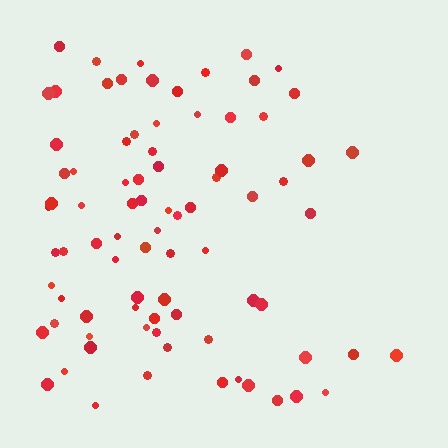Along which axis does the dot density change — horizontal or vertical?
Horizontal.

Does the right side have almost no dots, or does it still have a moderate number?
Still a moderate number, just noticeably fewer than the left.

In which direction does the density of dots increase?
From right to left, with the left side densest.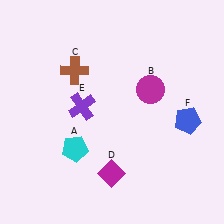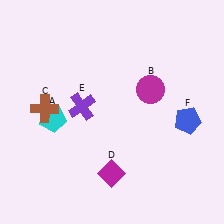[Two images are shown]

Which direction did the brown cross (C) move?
The brown cross (C) moved down.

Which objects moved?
The objects that moved are: the cyan pentagon (A), the brown cross (C).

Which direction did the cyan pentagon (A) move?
The cyan pentagon (A) moved up.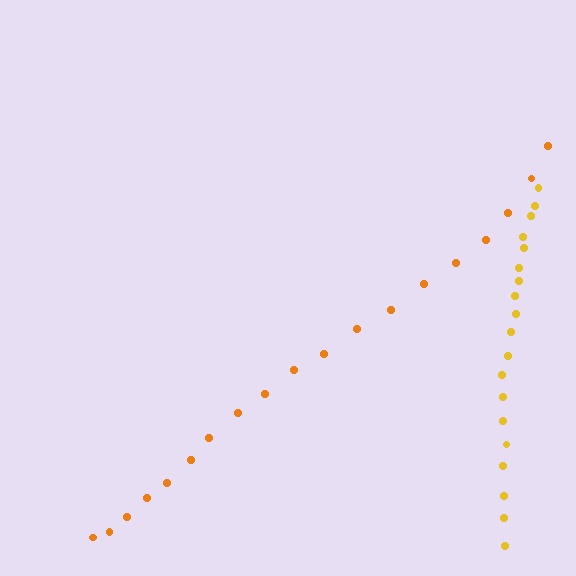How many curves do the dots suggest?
There are 2 distinct paths.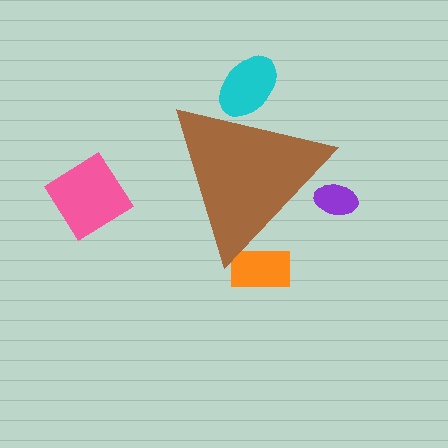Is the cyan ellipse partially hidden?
Yes, the cyan ellipse is partially hidden behind the brown triangle.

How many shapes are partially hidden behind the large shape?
3 shapes are partially hidden.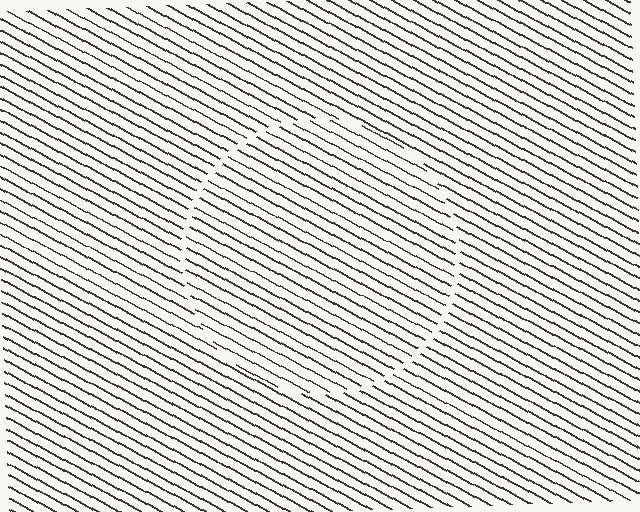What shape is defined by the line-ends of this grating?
An illusory circle. The interior of the shape contains the same grating, shifted by half a period — the contour is defined by the phase discontinuity where line-ends from the inner and outer gratings abut.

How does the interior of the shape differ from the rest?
The interior of the shape contains the same grating, shifted by half a period — the contour is defined by the phase discontinuity where line-ends from the inner and outer gratings abut.